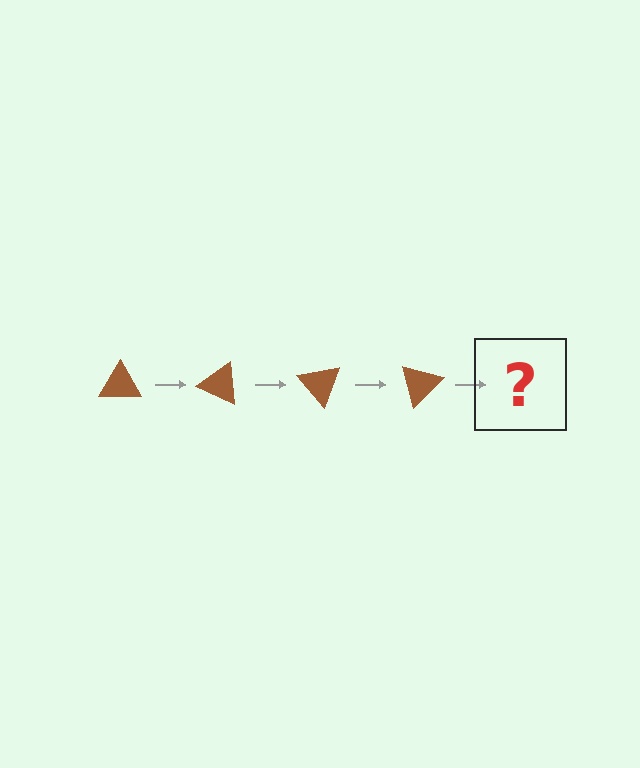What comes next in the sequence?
The next element should be a brown triangle rotated 100 degrees.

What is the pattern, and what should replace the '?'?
The pattern is that the triangle rotates 25 degrees each step. The '?' should be a brown triangle rotated 100 degrees.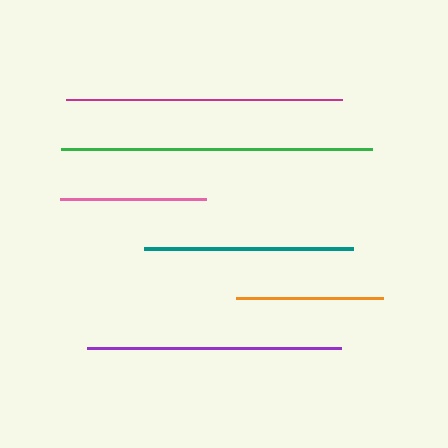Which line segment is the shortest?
The pink line is the shortest at approximately 146 pixels.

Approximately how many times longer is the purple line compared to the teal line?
The purple line is approximately 1.2 times the length of the teal line.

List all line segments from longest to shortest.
From longest to shortest: green, magenta, purple, teal, orange, pink.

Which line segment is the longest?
The green line is the longest at approximately 311 pixels.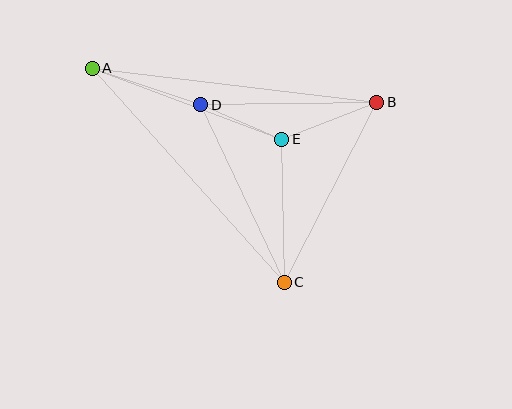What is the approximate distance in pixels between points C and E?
The distance between C and E is approximately 143 pixels.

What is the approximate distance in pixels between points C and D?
The distance between C and D is approximately 196 pixels.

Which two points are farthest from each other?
Points A and C are farthest from each other.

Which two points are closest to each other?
Points D and E are closest to each other.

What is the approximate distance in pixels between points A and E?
The distance between A and E is approximately 202 pixels.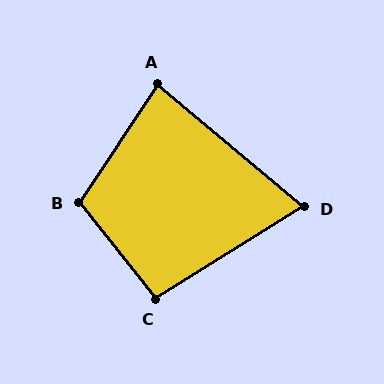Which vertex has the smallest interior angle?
D, at approximately 72 degrees.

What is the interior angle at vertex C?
Approximately 96 degrees (obtuse).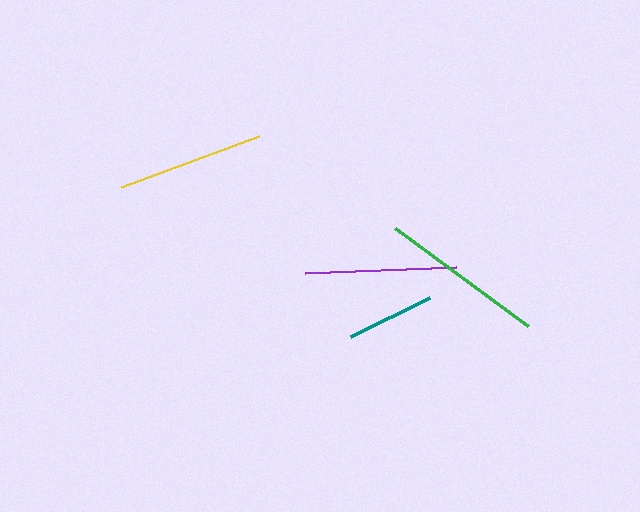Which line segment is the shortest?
The teal line is the shortest at approximately 88 pixels.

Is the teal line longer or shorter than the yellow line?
The yellow line is longer than the teal line.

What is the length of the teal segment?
The teal segment is approximately 88 pixels long.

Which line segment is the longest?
The green line is the longest at approximately 166 pixels.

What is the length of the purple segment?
The purple segment is approximately 151 pixels long.